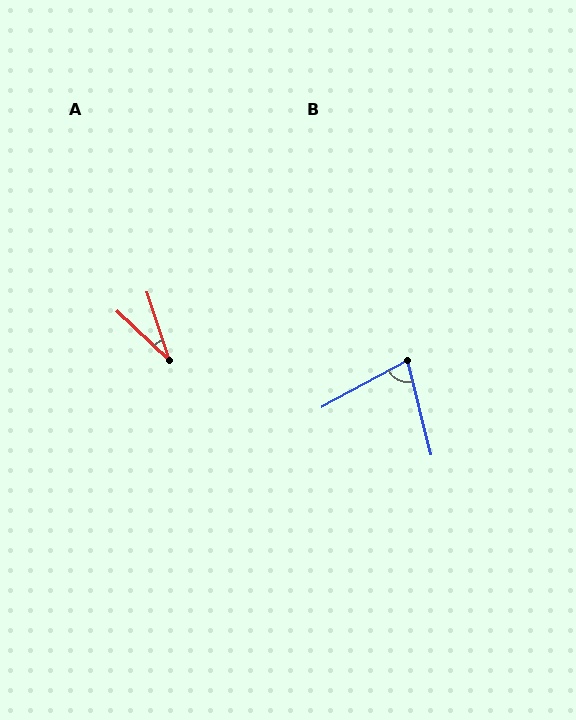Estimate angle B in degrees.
Approximately 75 degrees.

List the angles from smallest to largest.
A (29°), B (75°).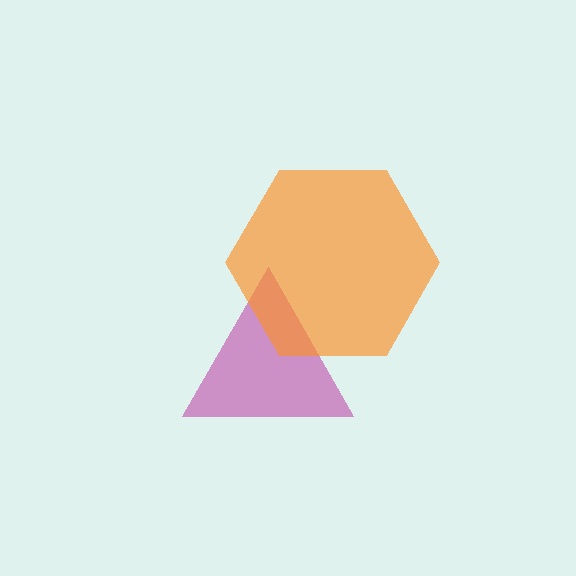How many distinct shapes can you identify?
There are 2 distinct shapes: a magenta triangle, an orange hexagon.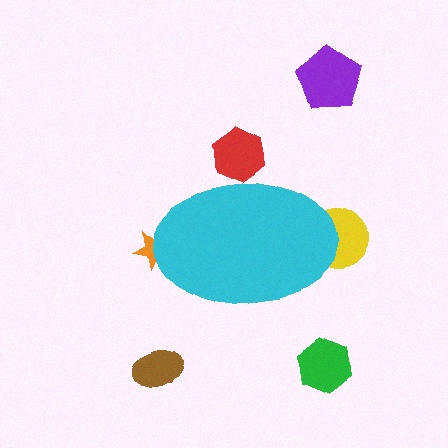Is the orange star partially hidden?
Yes, the orange star is partially hidden behind the cyan ellipse.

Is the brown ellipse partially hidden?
No, the brown ellipse is fully visible.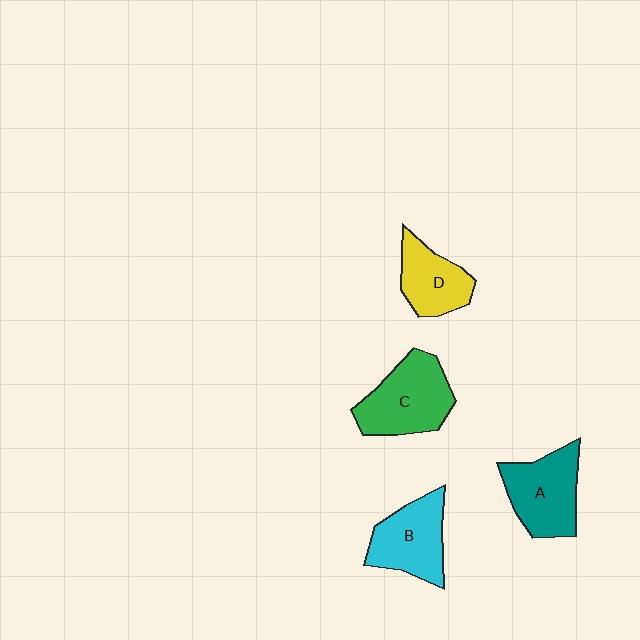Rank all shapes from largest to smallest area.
From largest to smallest: C (green), A (teal), B (cyan), D (yellow).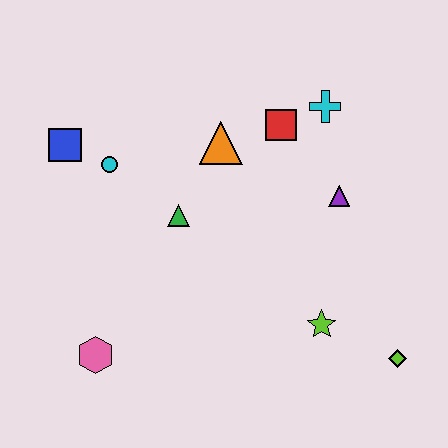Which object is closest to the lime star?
The lime diamond is closest to the lime star.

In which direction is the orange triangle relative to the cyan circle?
The orange triangle is to the right of the cyan circle.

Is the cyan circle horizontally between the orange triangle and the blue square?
Yes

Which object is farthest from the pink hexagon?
The cyan cross is farthest from the pink hexagon.